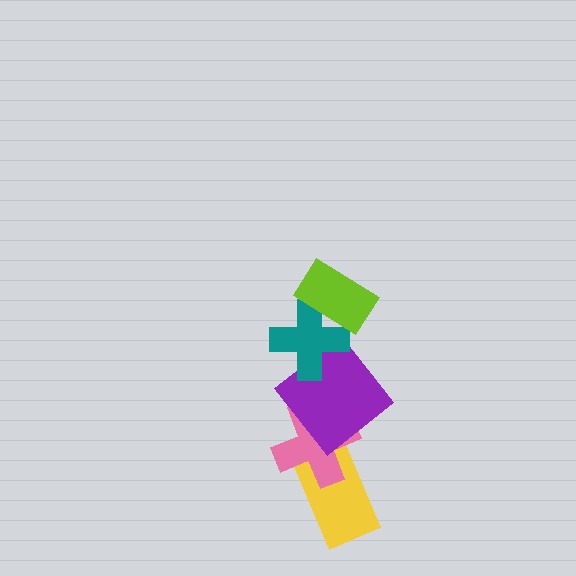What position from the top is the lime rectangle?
The lime rectangle is 1st from the top.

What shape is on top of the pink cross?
The purple diamond is on top of the pink cross.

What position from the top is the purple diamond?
The purple diamond is 3rd from the top.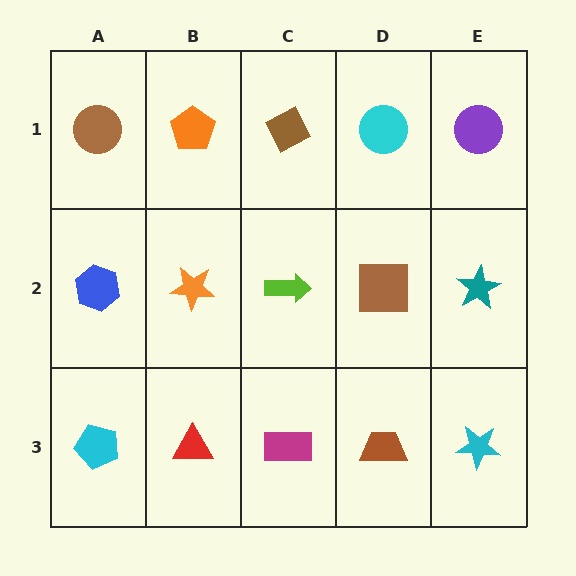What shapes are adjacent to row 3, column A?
A blue hexagon (row 2, column A), a red triangle (row 3, column B).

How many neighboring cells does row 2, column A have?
3.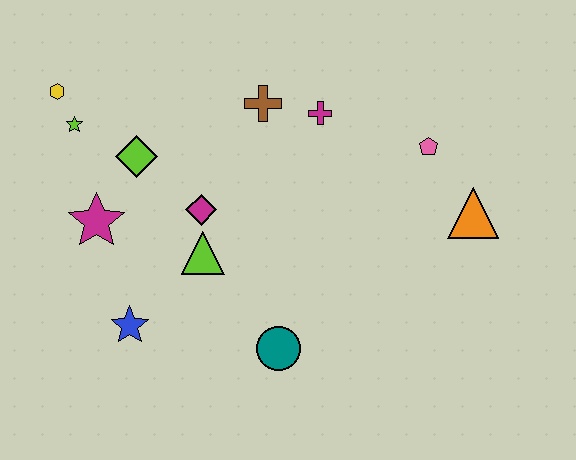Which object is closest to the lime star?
The yellow hexagon is closest to the lime star.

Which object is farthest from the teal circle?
The yellow hexagon is farthest from the teal circle.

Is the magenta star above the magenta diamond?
No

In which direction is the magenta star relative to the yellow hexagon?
The magenta star is below the yellow hexagon.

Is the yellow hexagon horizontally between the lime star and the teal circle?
No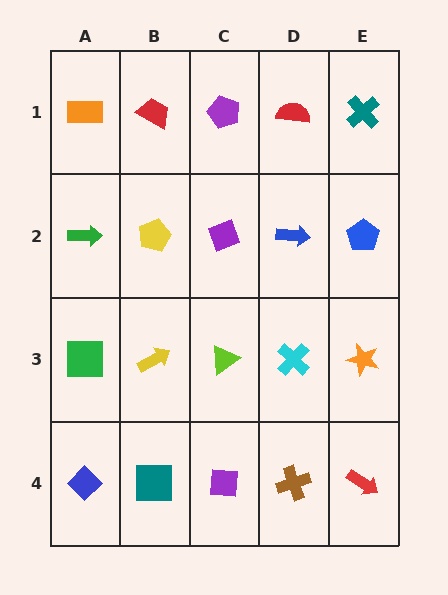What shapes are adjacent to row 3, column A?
A green arrow (row 2, column A), a blue diamond (row 4, column A), a yellow arrow (row 3, column B).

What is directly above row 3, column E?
A blue pentagon.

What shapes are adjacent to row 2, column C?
A purple pentagon (row 1, column C), a lime triangle (row 3, column C), a yellow pentagon (row 2, column B), a blue arrow (row 2, column D).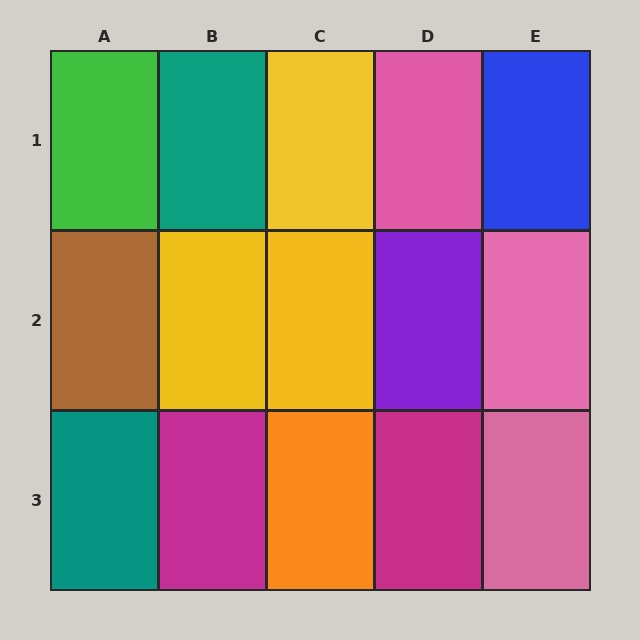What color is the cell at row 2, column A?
Brown.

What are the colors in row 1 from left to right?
Green, teal, yellow, pink, blue.